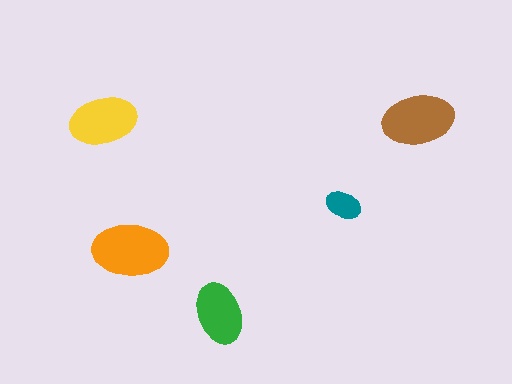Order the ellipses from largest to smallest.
the orange one, the brown one, the yellow one, the green one, the teal one.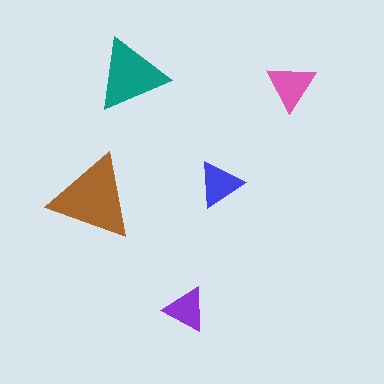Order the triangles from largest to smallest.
the brown one, the teal one, the pink one, the blue one, the purple one.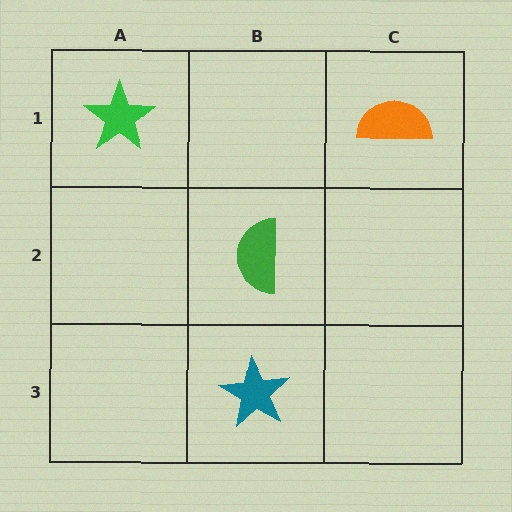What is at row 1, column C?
An orange semicircle.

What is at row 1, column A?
A green star.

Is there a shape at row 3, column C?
No, that cell is empty.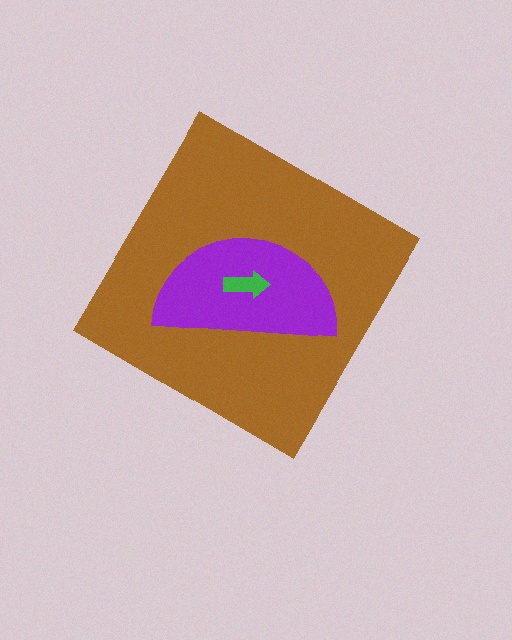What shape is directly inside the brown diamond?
The purple semicircle.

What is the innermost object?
The green arrow.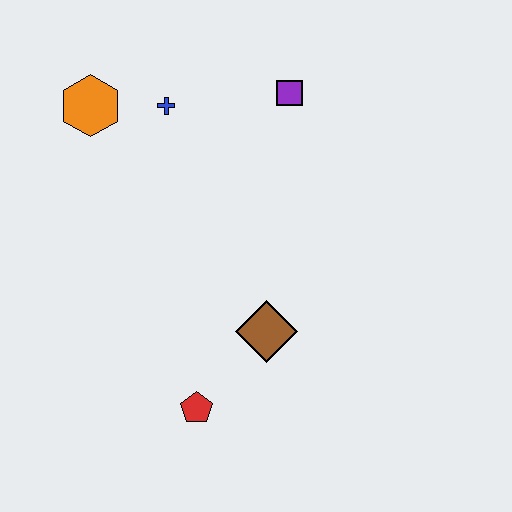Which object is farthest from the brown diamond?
The orange hexagon is farthest from the brown diamond.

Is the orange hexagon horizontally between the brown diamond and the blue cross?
No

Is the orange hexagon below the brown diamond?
No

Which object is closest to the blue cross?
The orange hexagon is closest to the blue cross.